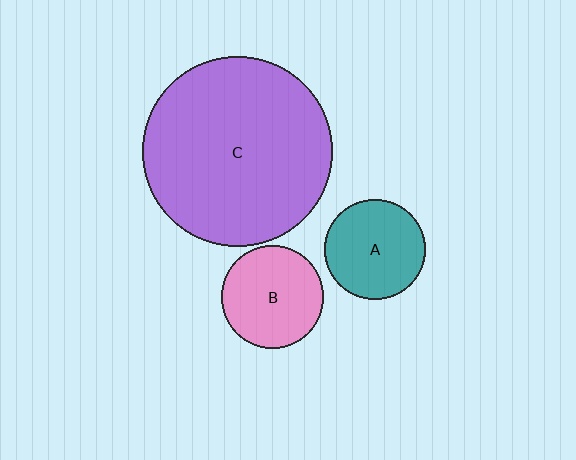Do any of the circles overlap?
No, none of the circles overlap.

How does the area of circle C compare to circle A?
Approximately 3.6 times.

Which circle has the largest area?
Circle C (purple).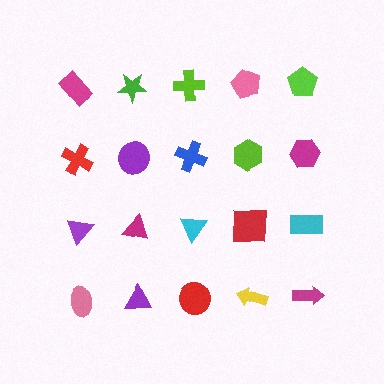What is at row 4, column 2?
A purple triangle.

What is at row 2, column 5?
A magenta hexagon.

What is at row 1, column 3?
A lime cross.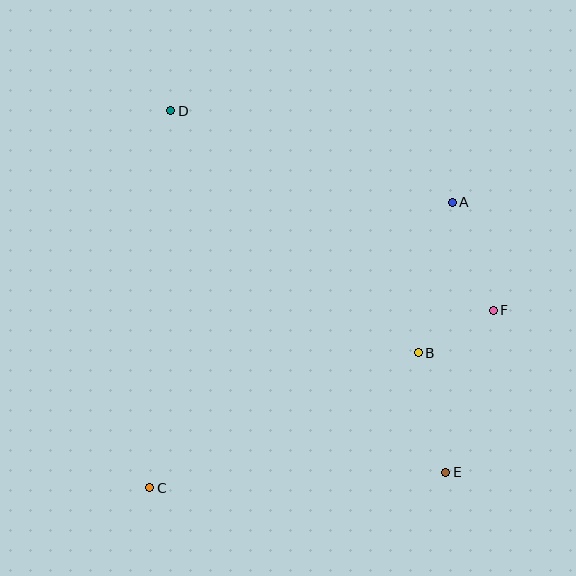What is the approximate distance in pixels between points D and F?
The distance between D and F is approximately 379 pixels.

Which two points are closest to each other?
Points B and F are closest to each other.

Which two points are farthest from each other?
Points D and E are farthest from each other.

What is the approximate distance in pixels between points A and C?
The distance between A and C is approximately 416 pixels.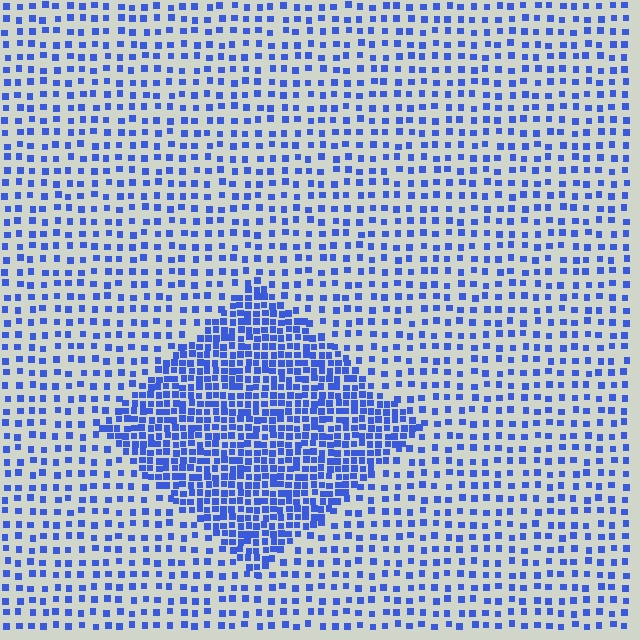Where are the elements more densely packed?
The elements are more densely packed inside the diamond boundary.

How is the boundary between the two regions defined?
The boundary is defined by a change in element density (approximately 2.4x ratio). All elements are the same color, size, and shape.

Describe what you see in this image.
The image contains small blue elements arranged at two different densities. A diamond-shaped region is visible where the elements are more densely packed than the surrounding area.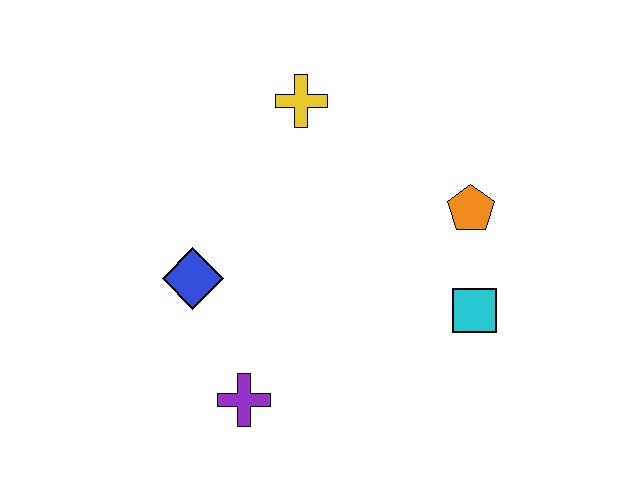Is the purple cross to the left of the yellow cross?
Yes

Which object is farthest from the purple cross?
The yellow cross is farthest from the purple cross.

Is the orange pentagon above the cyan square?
Yes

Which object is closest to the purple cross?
The blue diamond is closest to the purple cross.